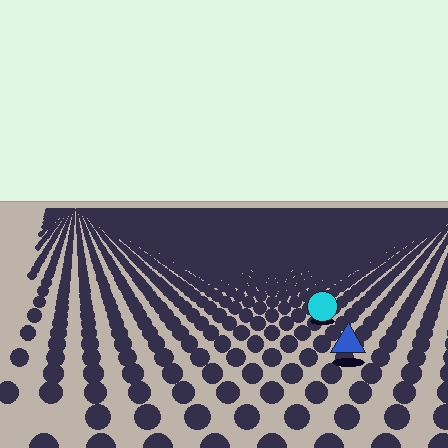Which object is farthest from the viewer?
The cyan circle is farthest from the viewer. It appears smaller and the ground texture around it is denser.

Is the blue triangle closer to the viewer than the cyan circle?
Yes. The blue triangle is closer — you can tell from the texture gradient: the ground texture is coarser near it.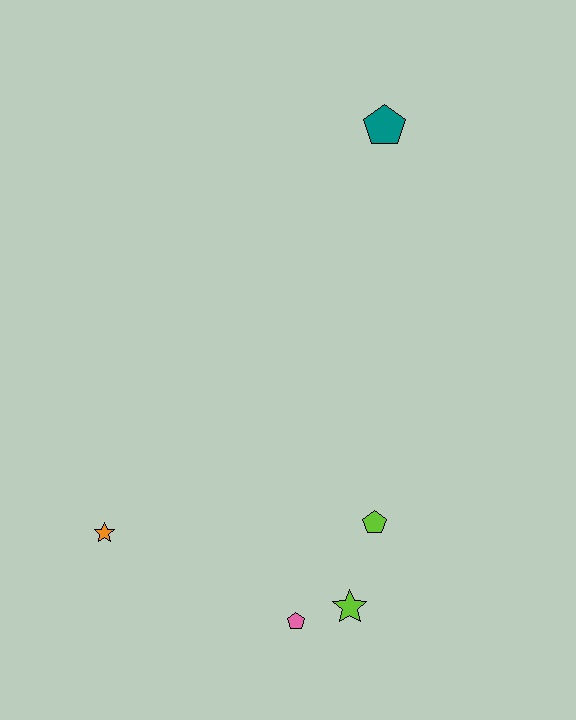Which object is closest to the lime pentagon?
The lime star is closest to the lime pentagon.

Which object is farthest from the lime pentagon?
The teal pentagon is farthest from the lime pentagon.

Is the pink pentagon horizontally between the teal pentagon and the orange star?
Yes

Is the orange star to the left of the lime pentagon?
Yes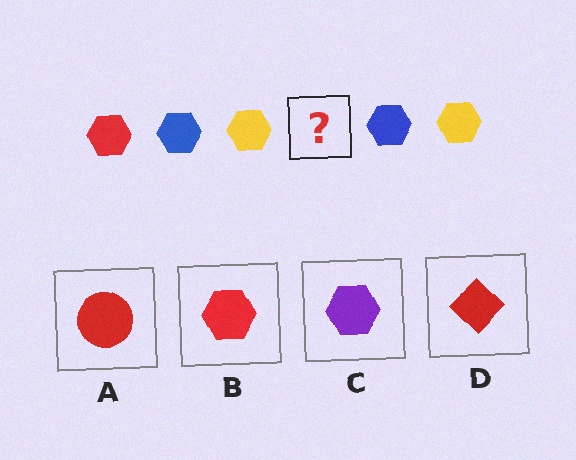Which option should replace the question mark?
Option B.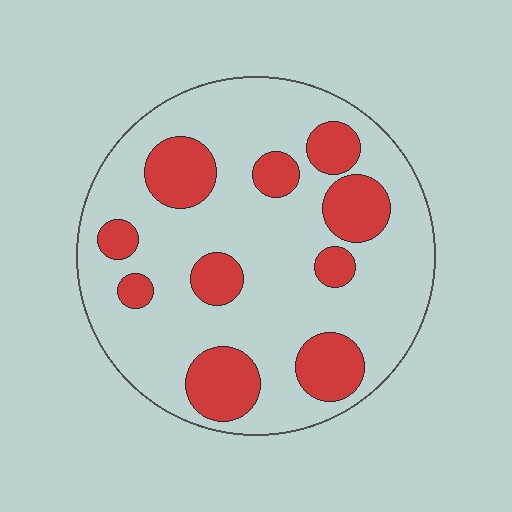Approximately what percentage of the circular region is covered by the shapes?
Approximately 25%.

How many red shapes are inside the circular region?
10.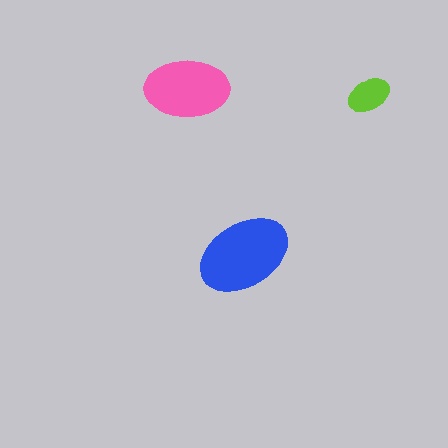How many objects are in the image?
There are 3 objects in the image.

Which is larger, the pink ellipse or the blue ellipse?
The blue one.